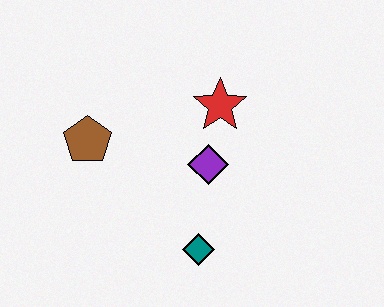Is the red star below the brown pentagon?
No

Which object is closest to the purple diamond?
The red star is closest to the purple diamond.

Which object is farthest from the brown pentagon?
The teal diamond is farthest from the brown pentagon.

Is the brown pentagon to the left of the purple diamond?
Yes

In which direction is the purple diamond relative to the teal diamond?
The purple diamond is above the teal diamond.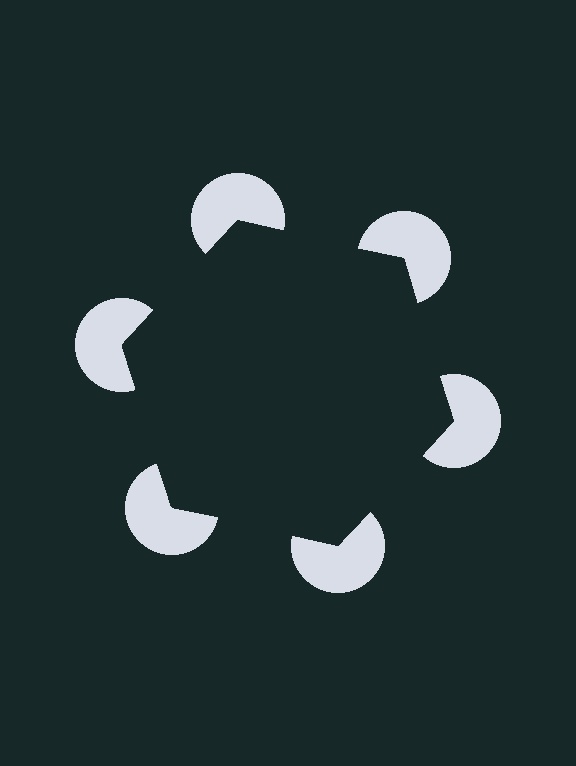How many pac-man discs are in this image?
There are 6 — one at each vertex of the illusory hexagon.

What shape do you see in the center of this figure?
An illusory hexagon — its edges are inferred from the aligned wedge cuts in the pac-man discs, not physically drawn.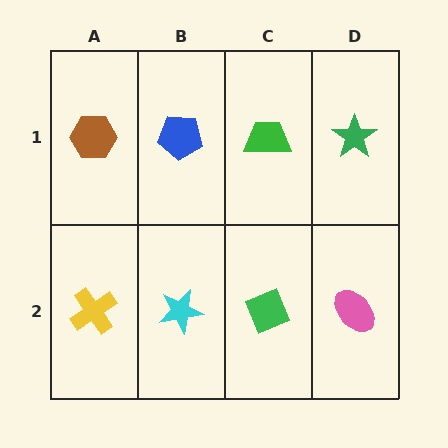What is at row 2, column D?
A pink ellipse.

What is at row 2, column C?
A green diamond.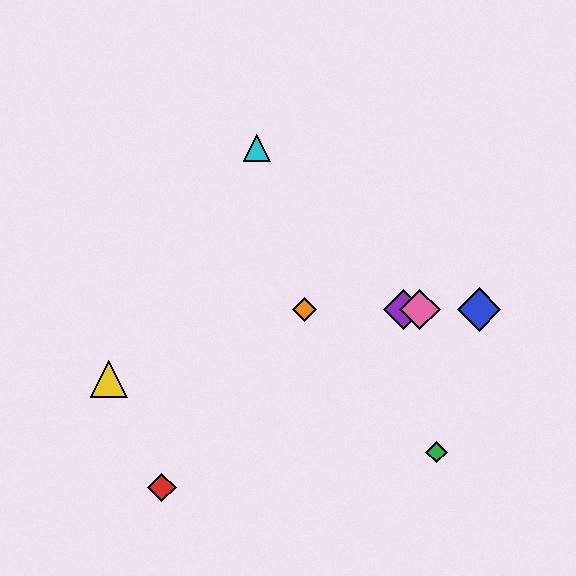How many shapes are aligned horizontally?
4 shapes (the blue diamond, the purple diamond, the orange diamond, the pink diamond) are aligned horizontally.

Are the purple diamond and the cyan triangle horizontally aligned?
No, the purple diamond is at y≈309 and the cyan triangle is at y≈148.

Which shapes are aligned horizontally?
The blue diamond, the purple diamond, the orange diamond, the pink diamond are aligned horizontally.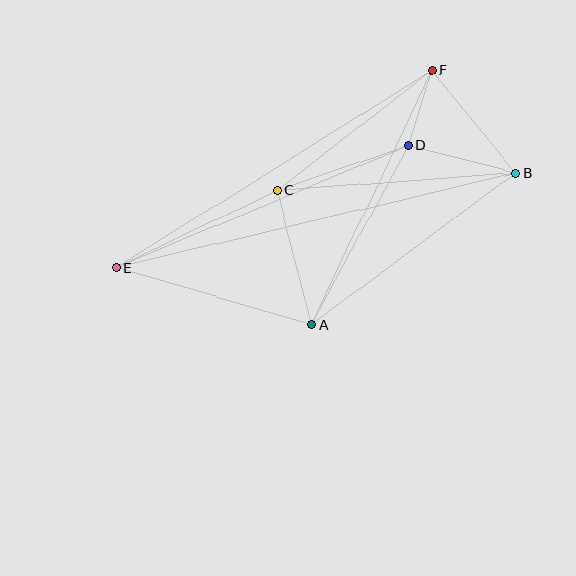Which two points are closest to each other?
Points D and F are closest to each other.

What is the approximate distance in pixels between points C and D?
The distance between C and D is approximately 139 pixels.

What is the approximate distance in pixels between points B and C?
The distance between B and C is approximately 239 pixels.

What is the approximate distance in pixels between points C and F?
The distance between C and F is approximately 196 pixels.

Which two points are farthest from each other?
Points B and E are farthest from each other.